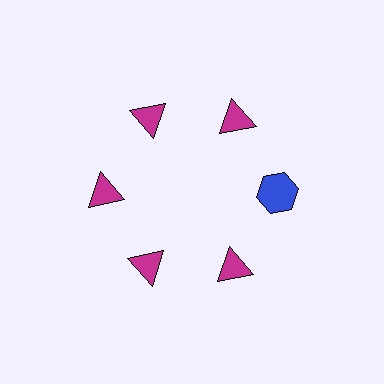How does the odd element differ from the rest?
It differs in both color (blue instead of magenta) and shape (hexagon instead of triangle).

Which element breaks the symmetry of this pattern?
The blue hexagon at roughly the 3 o'clock position breaks the symmetry. All other shapes are magenta triangles.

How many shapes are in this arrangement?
There are 6 shapes arranged in a ring pattern.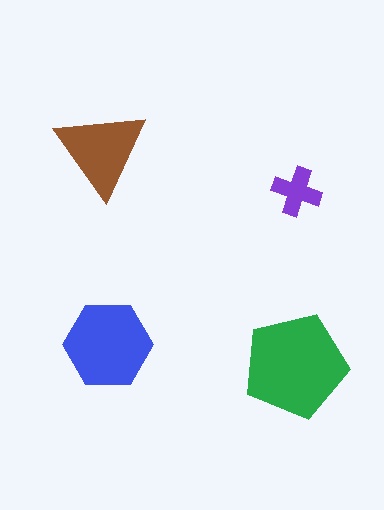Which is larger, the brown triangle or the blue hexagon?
The blue hexagon.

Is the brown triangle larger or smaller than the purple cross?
Larger.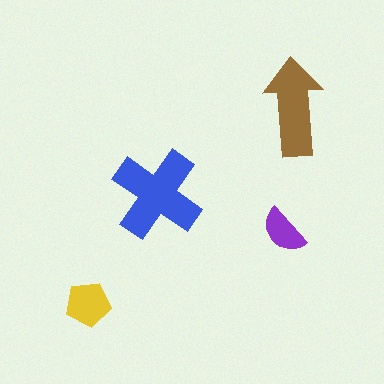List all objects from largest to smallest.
The blue cross, the brown arrow, the yellow pentagon, the purple semicircle.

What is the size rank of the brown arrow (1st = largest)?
2nd.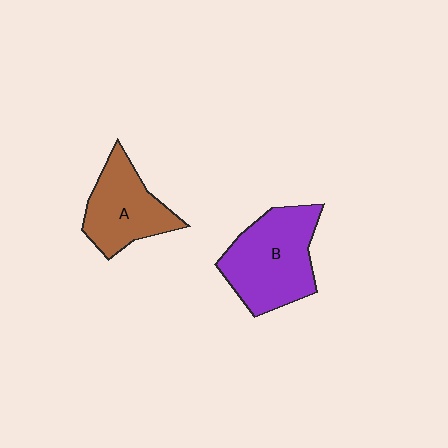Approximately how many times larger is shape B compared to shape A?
Approximately 1.3 times.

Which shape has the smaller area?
Shape A (brown).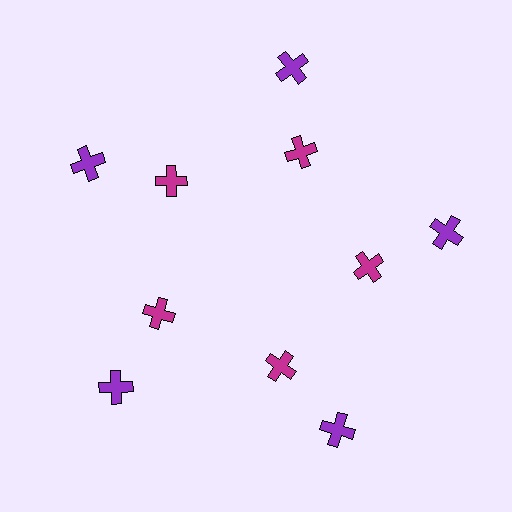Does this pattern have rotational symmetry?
Yes, this pattern has 5-fold rotational symmetry. It looks the same after rotating 72 degrees around the center.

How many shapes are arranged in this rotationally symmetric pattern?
There are 10 shapes, arranged in 5 groups of 2.